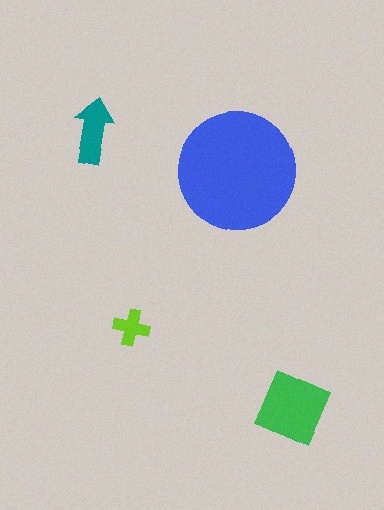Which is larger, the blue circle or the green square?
The blue circle.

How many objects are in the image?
There are 4 objects in the image.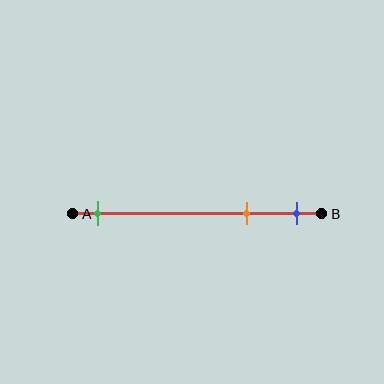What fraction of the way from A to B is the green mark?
The green mark is approximately 10% (0.1) of the way from A to B.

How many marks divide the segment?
There are 3 marks dividing the segment.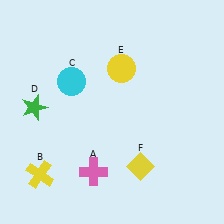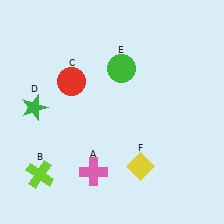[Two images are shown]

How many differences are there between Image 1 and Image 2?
There are 3 differences between the two images.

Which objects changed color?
B changed from yellow to lime. C changed from cyan to red. E changed from yellow to green.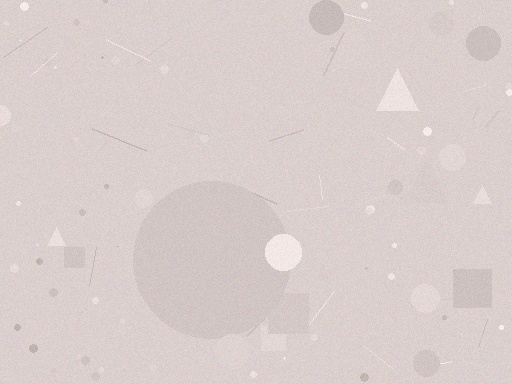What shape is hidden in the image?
A circle is hidden in the image.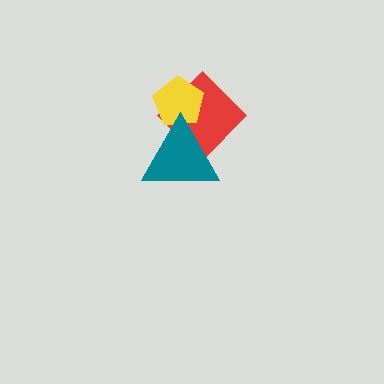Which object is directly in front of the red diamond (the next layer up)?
The yellow pentagon is directly in front of the red diamond.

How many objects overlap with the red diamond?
2 objects overlap with the red diamond.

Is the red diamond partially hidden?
Yes, it is partially covered by another shape.